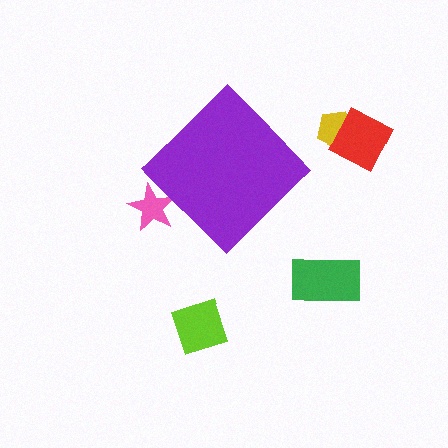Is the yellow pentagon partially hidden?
No, the yellow pentagon is fully visible.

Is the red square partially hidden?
No, the red square is fully visible.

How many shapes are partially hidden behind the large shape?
1 shape is partially hidden.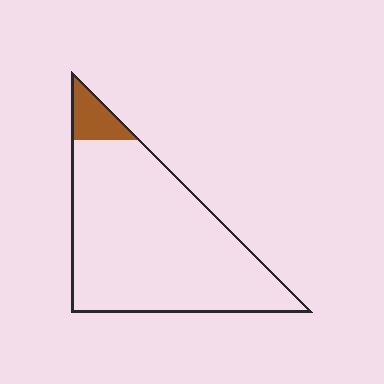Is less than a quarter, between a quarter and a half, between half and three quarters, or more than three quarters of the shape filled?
Less than a quarter.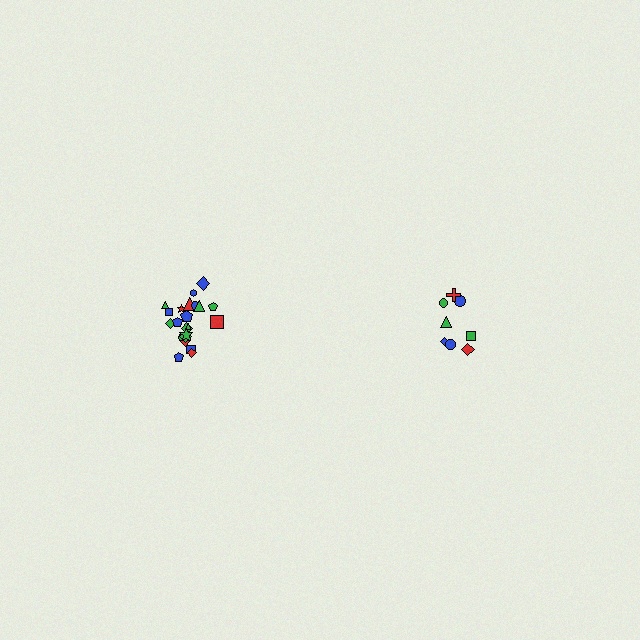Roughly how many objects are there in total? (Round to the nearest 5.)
Roughly 30 objects in total.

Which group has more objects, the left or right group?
The left group.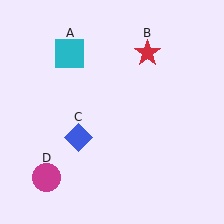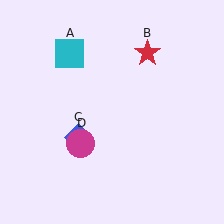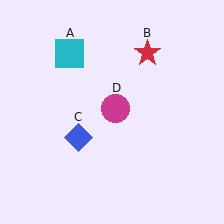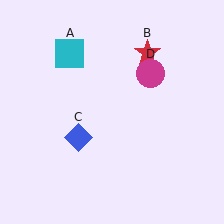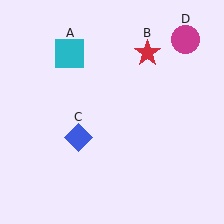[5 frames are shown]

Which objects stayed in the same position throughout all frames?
Cyan square (object A) and red star (object B) and blue diamond (object C) remained stationary.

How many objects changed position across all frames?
1 object changed position: magenta circle (object D).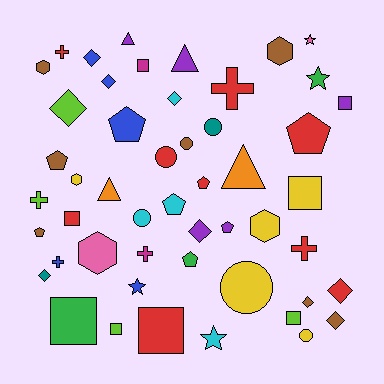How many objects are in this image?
There are 50 objects.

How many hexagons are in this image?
There are 5 hexagons.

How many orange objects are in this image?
There are 2 orange objects.